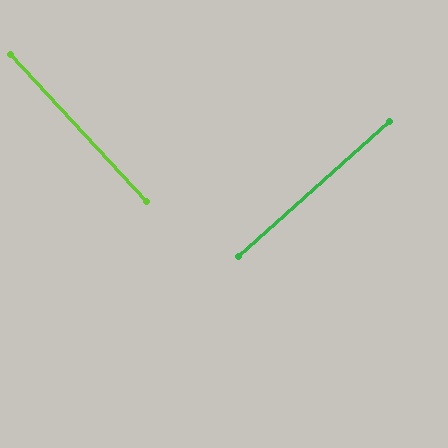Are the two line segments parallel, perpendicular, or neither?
Perpendicular — they meet at approximately 89°.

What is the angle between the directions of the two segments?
Approximately 89 degrees.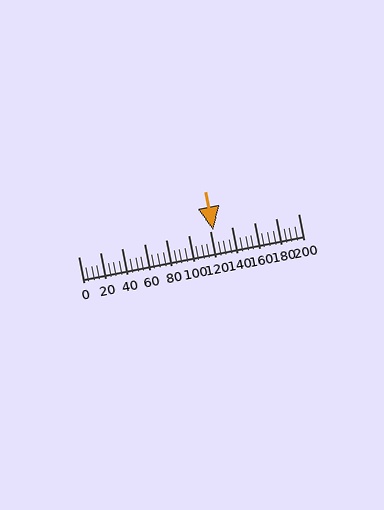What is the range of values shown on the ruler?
The ruler shows values from 0 to 200.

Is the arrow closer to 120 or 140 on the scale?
The arrow is closer to 120.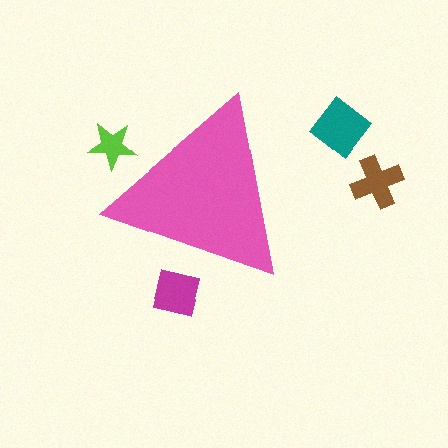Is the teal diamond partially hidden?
No, the teal diamond is fully visible.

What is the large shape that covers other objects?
A pink triangle.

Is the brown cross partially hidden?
No, the brown cross is fully visible.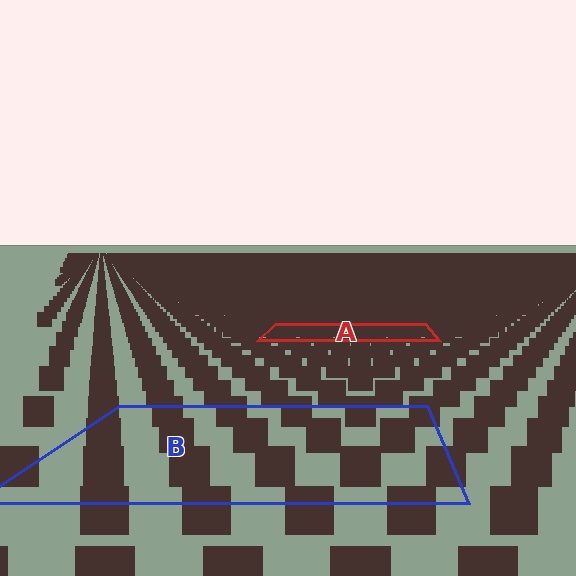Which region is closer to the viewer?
Region B is closer. The texture elements there are larger and more spread out.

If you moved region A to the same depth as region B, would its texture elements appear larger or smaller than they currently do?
They would appear larger. At a closer depth, the same texture elements are projected at a bigger on-screen size.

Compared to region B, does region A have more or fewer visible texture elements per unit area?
Region A has more texture elements per unit area — they are packed more densely because it is farther away.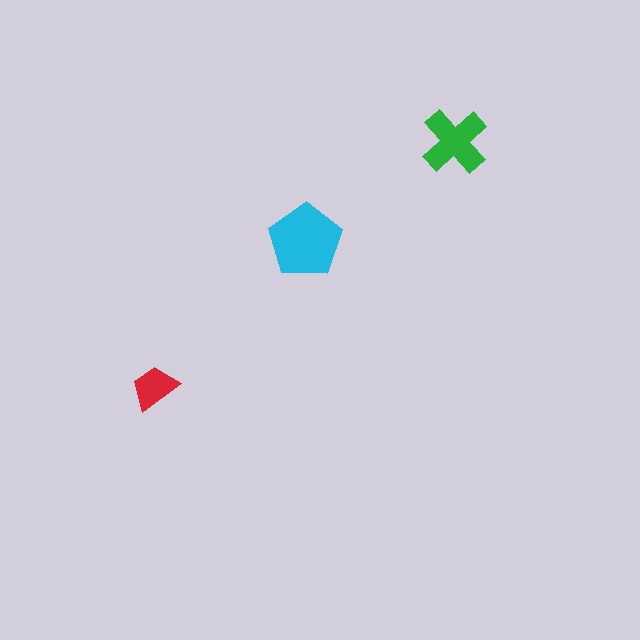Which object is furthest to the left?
The red trapezoid is leftmost.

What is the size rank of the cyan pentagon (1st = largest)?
1st.